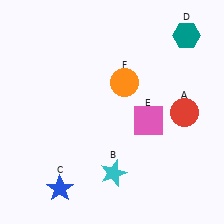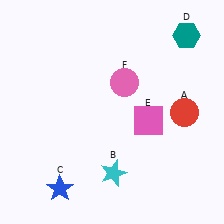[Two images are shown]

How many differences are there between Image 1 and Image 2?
There is 1 difference between the two images.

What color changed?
The circle (F) changed from orange in Image 1 to pink in Image 2.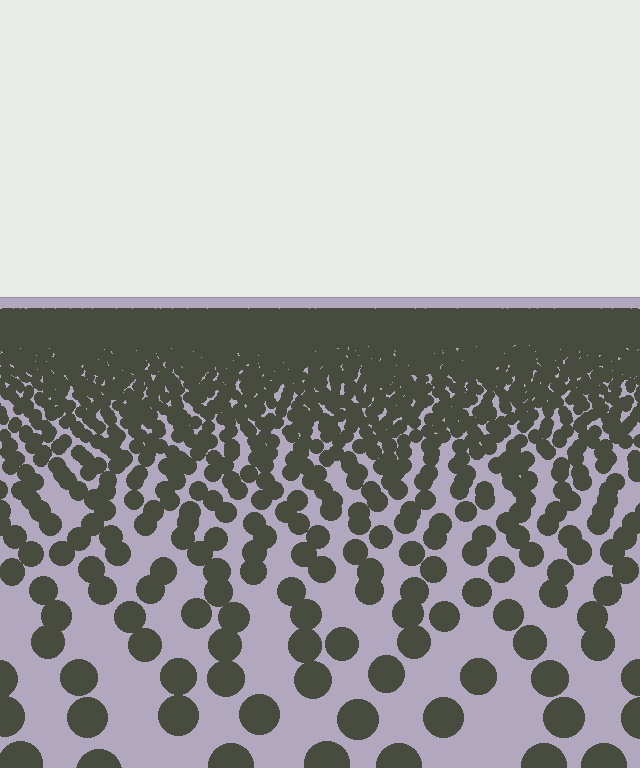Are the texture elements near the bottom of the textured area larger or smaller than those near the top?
Larger. Near the bottom, elements are closer to the viewer and appear at a bigger on-screen size.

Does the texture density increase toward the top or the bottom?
Density increases toward the top.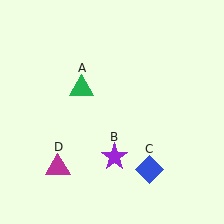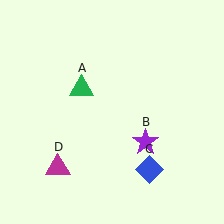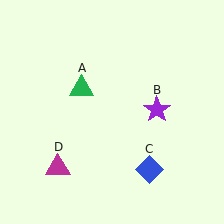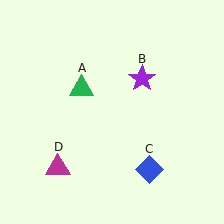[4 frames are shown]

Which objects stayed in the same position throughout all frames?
Green triangle (object A) and blue diamond (object C) and magenta triangle (object D) remained stationary.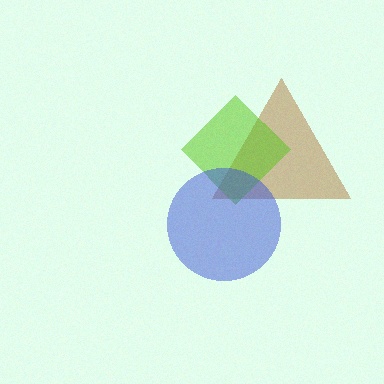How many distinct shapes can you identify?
There are 3 distinct shapes: a brown triangle, a lime diamond, a blue circle.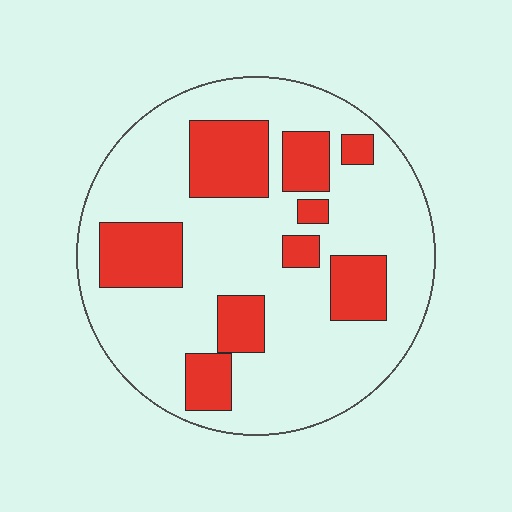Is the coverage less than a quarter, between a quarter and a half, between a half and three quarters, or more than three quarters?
Between a quarter and a half.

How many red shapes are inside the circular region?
9.